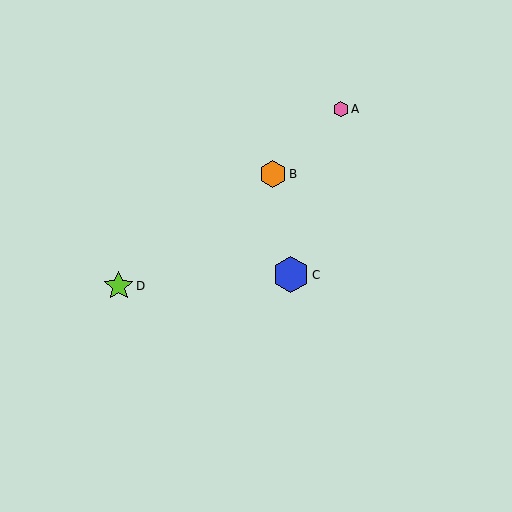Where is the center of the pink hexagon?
The center of the pink hexagon is at (341, 109).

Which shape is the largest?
The blue hexagon (labeled C) is the largest.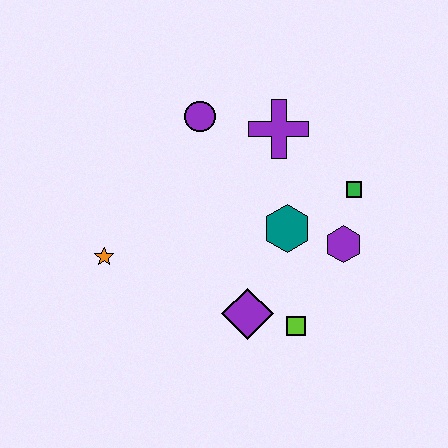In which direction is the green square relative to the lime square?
The green square is above the lime square.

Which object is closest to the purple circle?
The purple cross is closest to the purple circle.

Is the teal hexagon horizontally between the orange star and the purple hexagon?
Yes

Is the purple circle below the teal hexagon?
No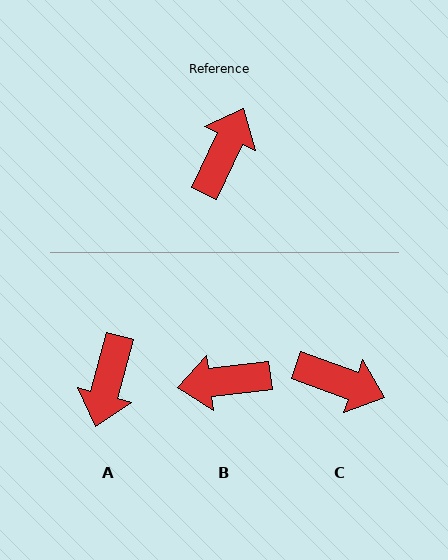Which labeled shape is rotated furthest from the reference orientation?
A, about 170 degrees away.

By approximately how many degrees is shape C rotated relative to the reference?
Approximately 85 degrees clockwise.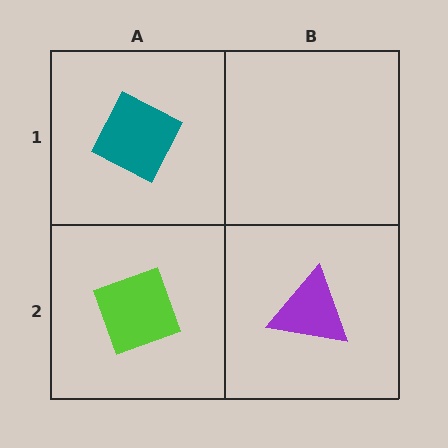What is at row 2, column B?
A purple triangle.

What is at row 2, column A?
A lime diamond.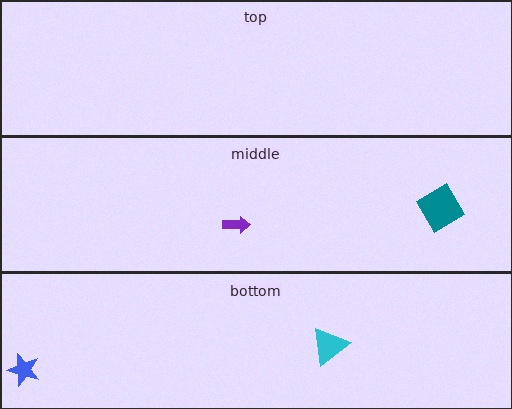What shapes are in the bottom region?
The blue star, the cyan triangle.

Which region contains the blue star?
The bottom region.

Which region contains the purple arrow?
The middle region.